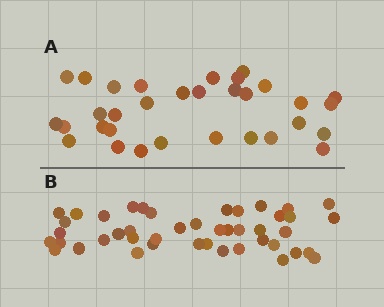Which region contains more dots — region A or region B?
Region B (the bottom region) has more dots.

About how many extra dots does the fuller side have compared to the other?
Region B has roughly 12 or so more dots than region A.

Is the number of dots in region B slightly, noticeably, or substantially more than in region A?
Region B has noticeably more, but not dramatically so. The ratio is roughly 1.4 to 1.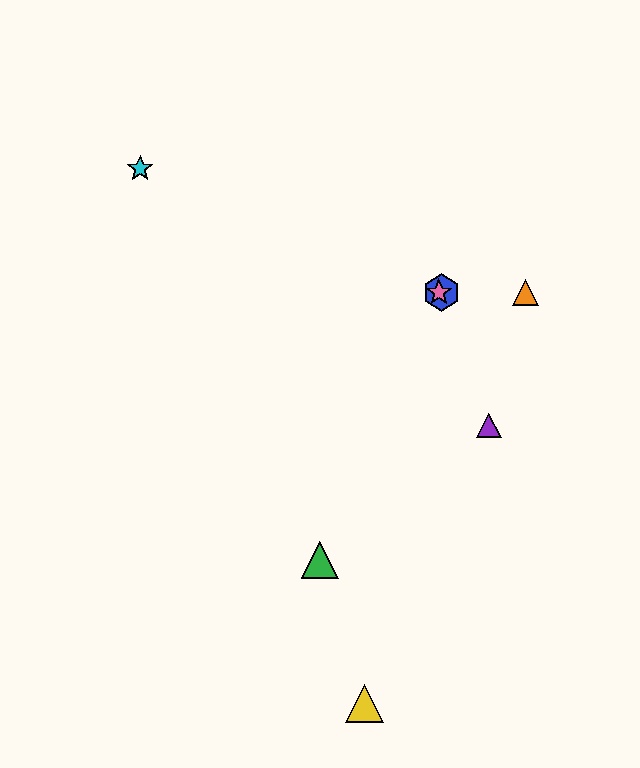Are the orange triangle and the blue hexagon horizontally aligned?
Yes, both are at y≈292.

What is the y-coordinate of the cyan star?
The cyan star is at y≈169.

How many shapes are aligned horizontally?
4 shapes (the red square, the blue hexagon, the orange triangle, the pink star) are aligned horizontally.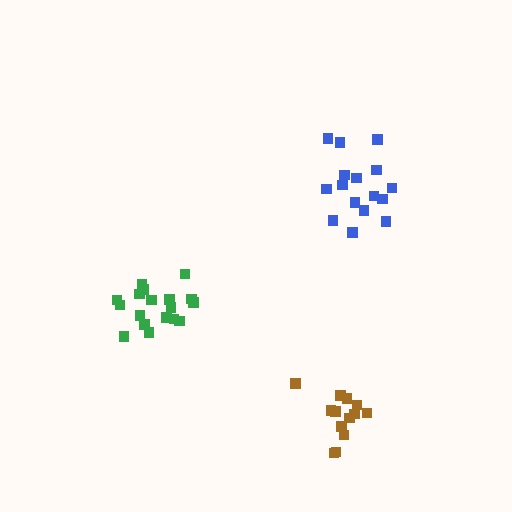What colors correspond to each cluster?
The clusters are colored: blue, green, brown.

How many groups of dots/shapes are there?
There are 3 groups.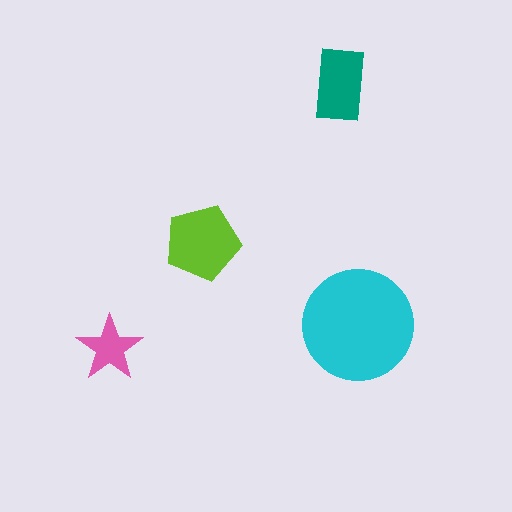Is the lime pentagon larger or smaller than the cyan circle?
Smaller.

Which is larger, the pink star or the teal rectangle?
The teal rectangle.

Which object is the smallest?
The pink star.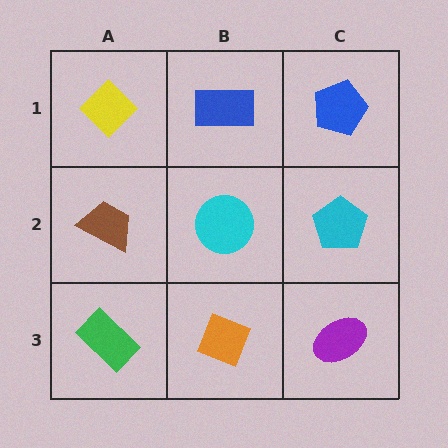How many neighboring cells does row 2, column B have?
4.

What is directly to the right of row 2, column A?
A cyan circle.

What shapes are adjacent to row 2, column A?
A yellow diamond (row 1, column A), a green rectangle (row 3, column A), a cyan circle (row 2, column B).